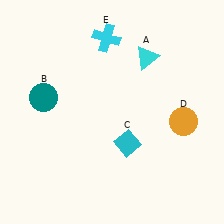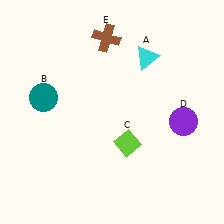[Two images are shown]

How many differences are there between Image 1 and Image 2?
There are 3 differences between the two images.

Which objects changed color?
C changed from cyan to lime. D changed from orange to purple. E changed from cyan to brown.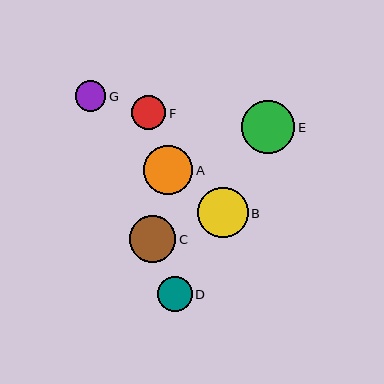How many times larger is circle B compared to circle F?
Circle B is approximately 1.5 times the size of circle F.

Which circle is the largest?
Circle E is the largest with a size of approximately 54 pixels.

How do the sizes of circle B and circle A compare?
Circle B and circle A are approximately the same size.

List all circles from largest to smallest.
From largest to smallest: E, B, A, C, D, F, G.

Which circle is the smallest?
Circle G is the smallest with a size of approximately 30 pixels.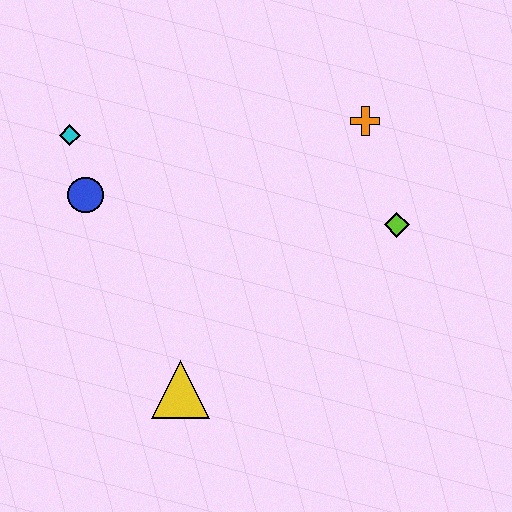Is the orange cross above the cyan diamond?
Yes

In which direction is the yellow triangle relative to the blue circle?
The yellow triangle is below the blue circle.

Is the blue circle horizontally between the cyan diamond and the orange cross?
Yes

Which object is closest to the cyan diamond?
The blue circle is closest to the cyan diamond.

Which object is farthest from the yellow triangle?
The orange cross is farthest from the yellow triangle.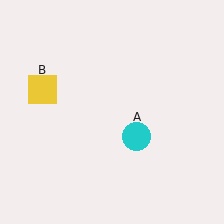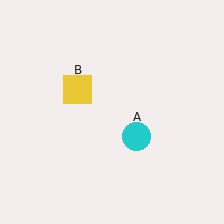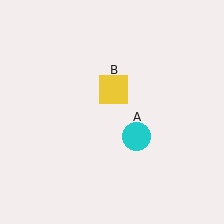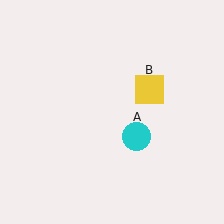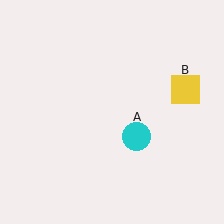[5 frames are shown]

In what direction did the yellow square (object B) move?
The yellow square (object B) moved right.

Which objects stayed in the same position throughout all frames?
Cyan circle (object A) remained stationary.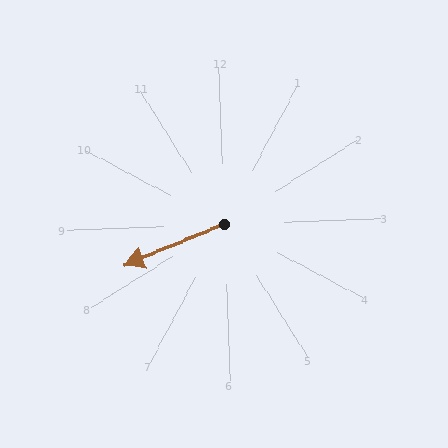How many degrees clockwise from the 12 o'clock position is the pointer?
Approximately 250 degrees.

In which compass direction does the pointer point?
West.